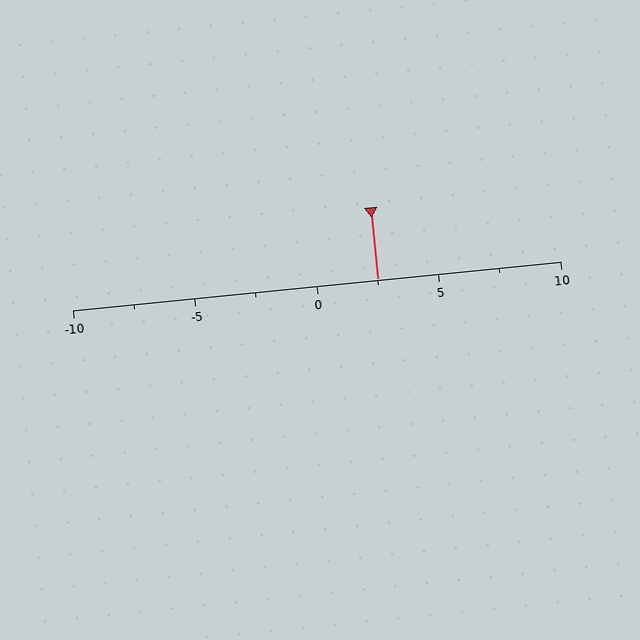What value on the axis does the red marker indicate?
The marker indicates approximately 2.5.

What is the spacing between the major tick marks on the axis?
The major ticks are spaced 5 apart.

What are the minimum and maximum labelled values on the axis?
The axis runs from -10 to 10.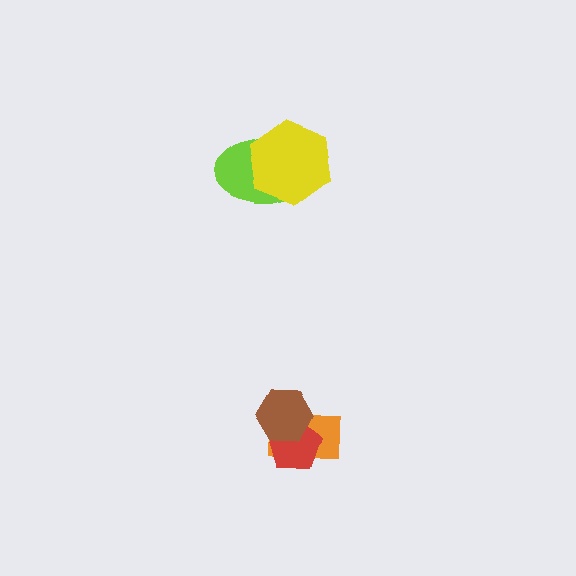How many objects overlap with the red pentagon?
2 objects overlap with the red pentagon.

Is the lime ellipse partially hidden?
Yes, it is partially covered by another shape.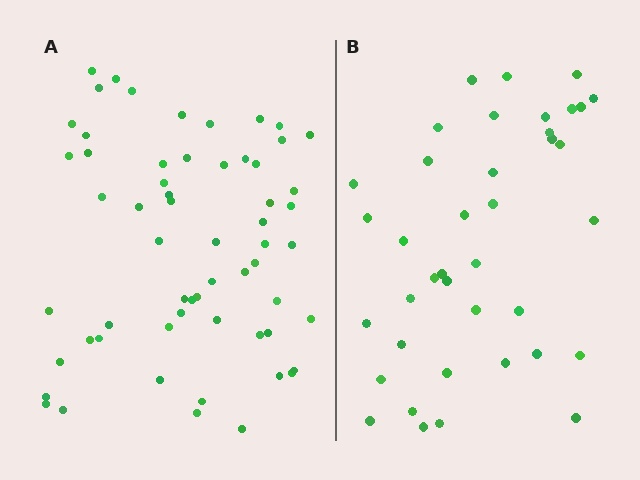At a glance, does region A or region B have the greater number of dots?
Region A (the left region) has more dots.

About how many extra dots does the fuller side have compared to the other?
Region A has approximately 20 more dots than region B.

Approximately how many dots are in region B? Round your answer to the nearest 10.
About 40 dots. (The exact count is 39, which rounds to 40.)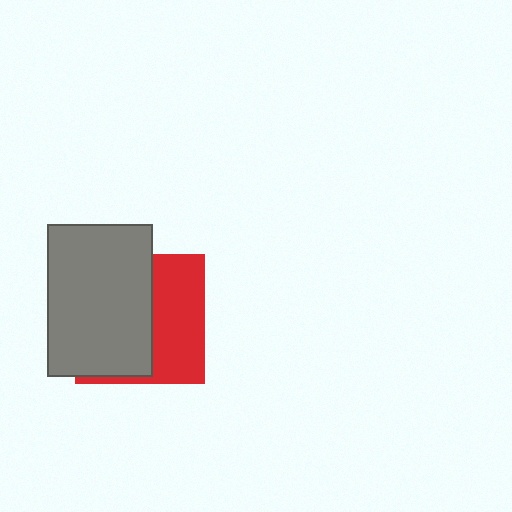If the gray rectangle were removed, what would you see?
You would see the complete red square.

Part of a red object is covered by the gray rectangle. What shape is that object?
It is a square.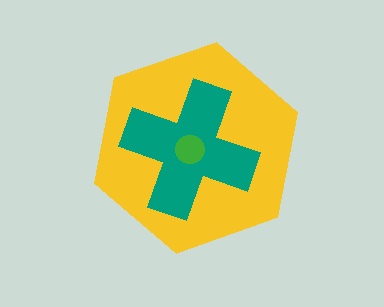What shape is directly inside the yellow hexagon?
The teal cross.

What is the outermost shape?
The yellow hexagon.